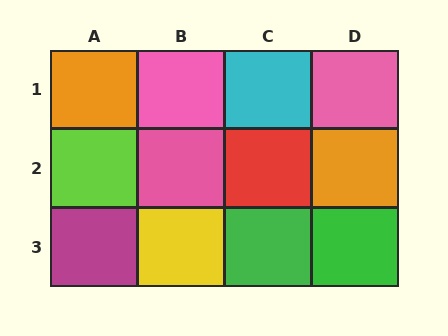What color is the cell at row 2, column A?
Lime.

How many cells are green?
2 cells are green.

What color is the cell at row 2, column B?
Pink.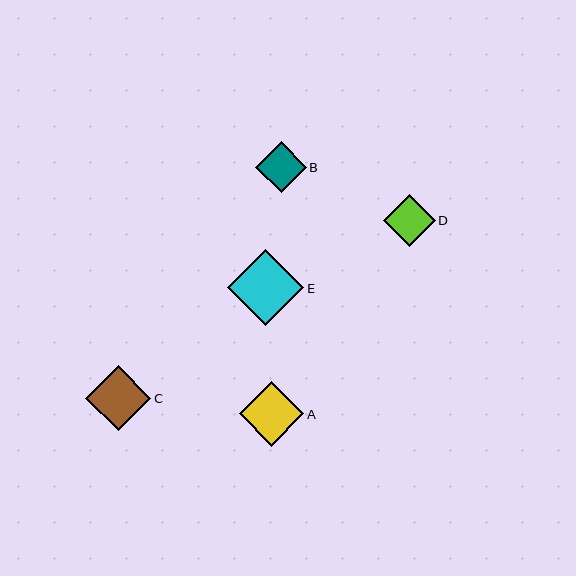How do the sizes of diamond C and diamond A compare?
Diamond C and diamond A are approximately the same size.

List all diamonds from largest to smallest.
From largest to smallest: E, C, A, D, B.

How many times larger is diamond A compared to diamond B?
Diamond A is approximately 1.3 times the size of diamond B.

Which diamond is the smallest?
Diamond B is the smallest with a size of approximately 51 pixels.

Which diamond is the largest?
Diamond E is the largest with a size of approximately 76 pixels.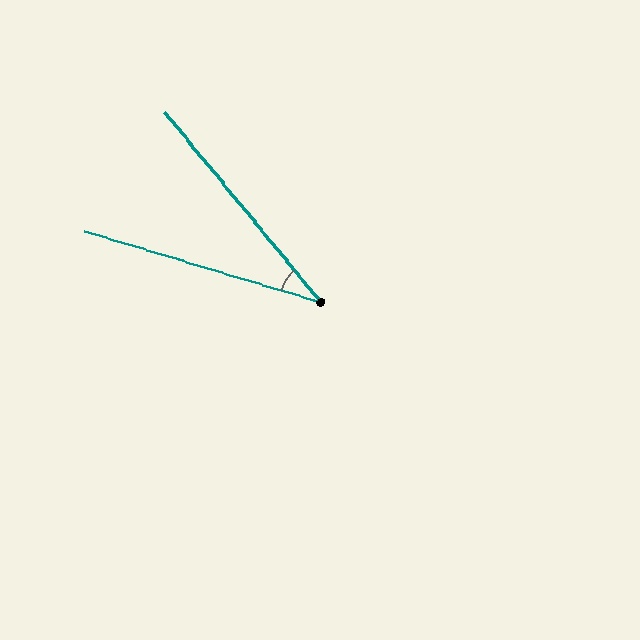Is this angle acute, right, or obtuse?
It is acute.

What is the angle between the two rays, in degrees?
Approximately 34 degrees.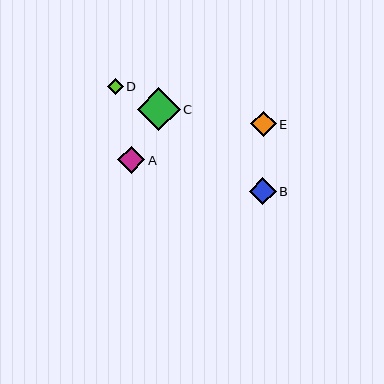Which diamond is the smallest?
Diamond D is the smallest with a size of approximately 16 pixels.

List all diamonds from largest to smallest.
From largest to smallest: C, A, B, E, D.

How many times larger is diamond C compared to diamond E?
Diamond C is approximately 1.7 times the size of diamond E.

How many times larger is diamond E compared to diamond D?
Diamond E is approximately 1.6 times the size of diamond D.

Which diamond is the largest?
Diamond C is the largest with a size of approximately 42 pixels.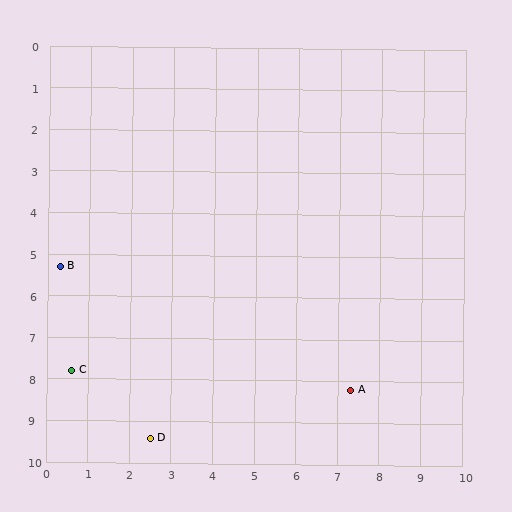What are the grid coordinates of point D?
Point D is at approximately (2.5, 9.4).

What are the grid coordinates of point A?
Point A is at approximately (7.3, 8.2).